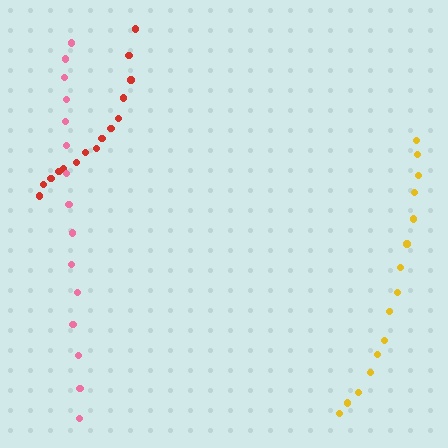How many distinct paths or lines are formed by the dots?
There are 3 distinct paths.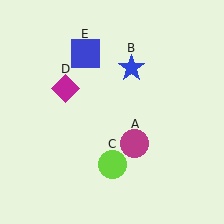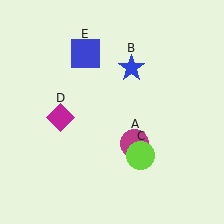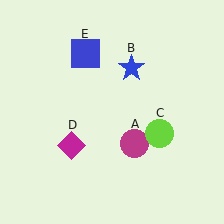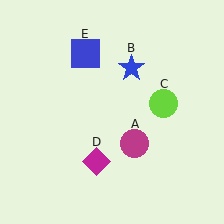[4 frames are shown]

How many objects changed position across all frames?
2 objects changed position: lime circle (object C), magenta diamond (object D).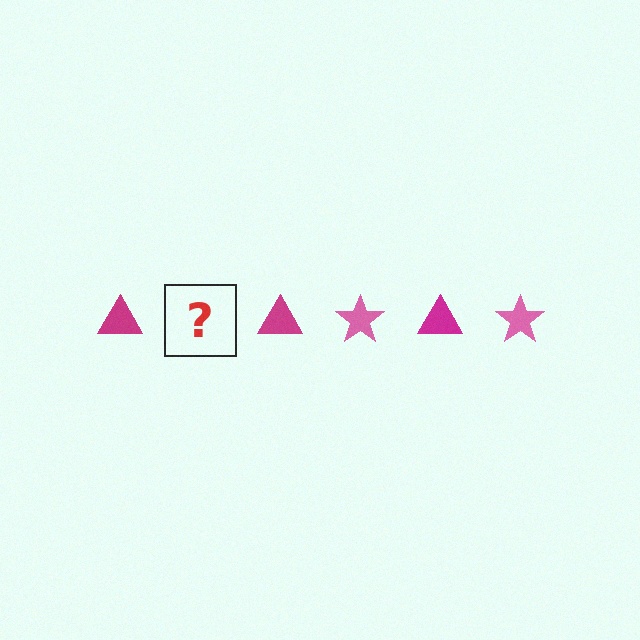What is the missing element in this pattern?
The missing element is a pink star.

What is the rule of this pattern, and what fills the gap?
The rule is that the pattern alternates between magenta triangle and pink star. The gap should be filled with a pink star.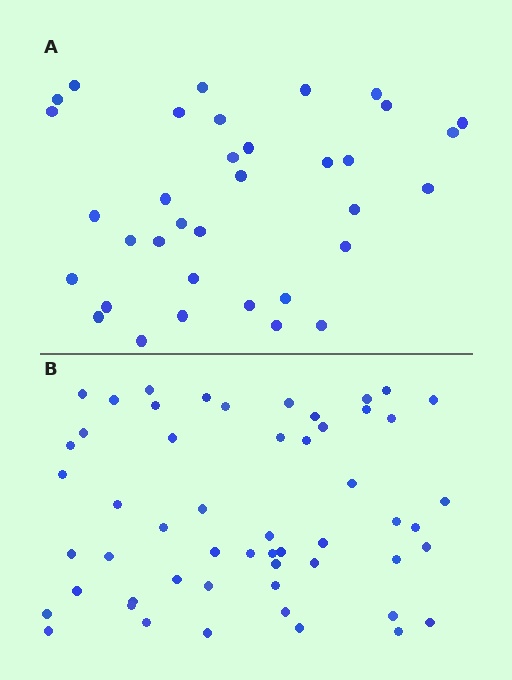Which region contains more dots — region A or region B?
Region B (the bottom region) has more dots.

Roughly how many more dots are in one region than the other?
Region B has approximately 20 more dots than region A.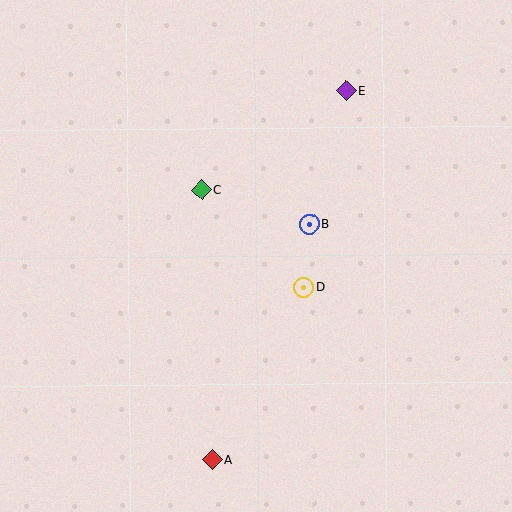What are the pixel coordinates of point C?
Point C is at (202, 190).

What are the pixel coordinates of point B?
Point B is at (309, 224).